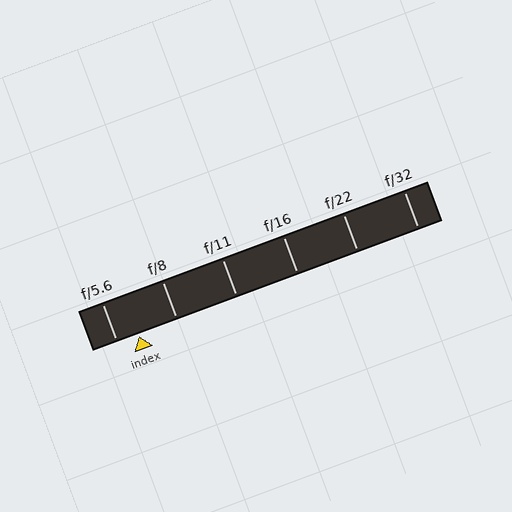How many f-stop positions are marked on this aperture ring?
There are 6 f-stop positions marked.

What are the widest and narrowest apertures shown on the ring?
The widest aperture shown is f/5.6 and the narrowest is f/32.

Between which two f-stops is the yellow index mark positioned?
The index mark is between f/5.6 and f/8.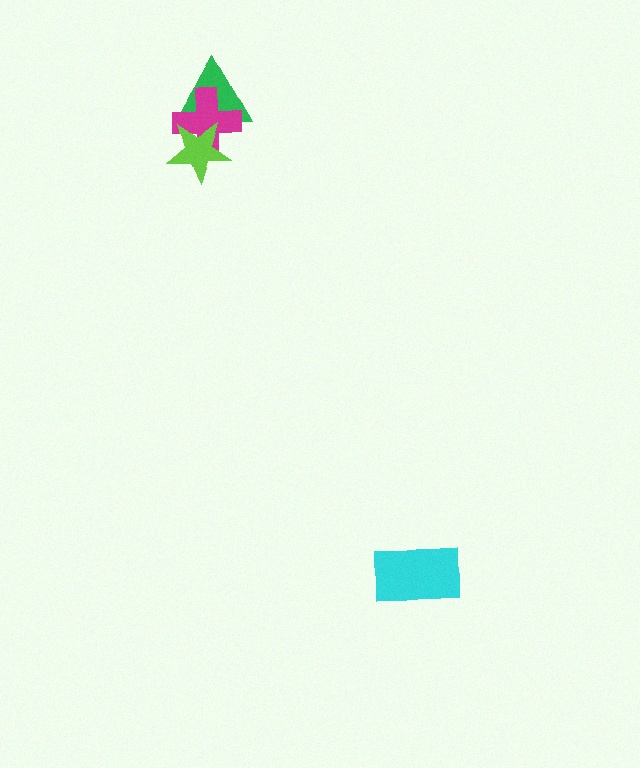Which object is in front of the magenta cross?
The lime star is in front of the magenta cross.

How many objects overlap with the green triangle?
2 objects overlap with the green triangle.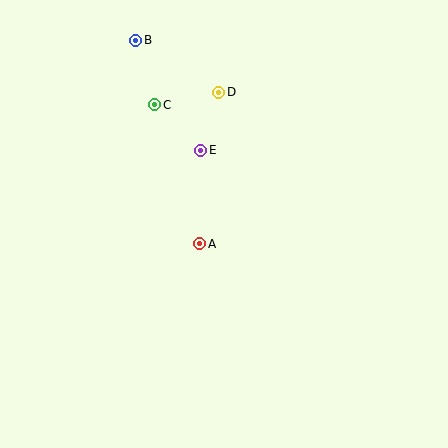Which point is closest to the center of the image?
Point A at (200, 244) is closest to the center.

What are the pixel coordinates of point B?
Point B is at (136, 40).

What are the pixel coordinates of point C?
Point C is at (155, 105).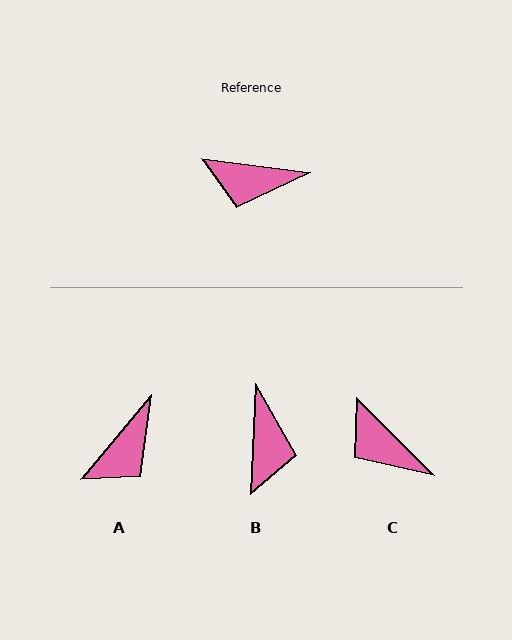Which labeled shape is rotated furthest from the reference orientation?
B, about 94 degrees away.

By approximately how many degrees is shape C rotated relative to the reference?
Approximately 38 degrees clockwise.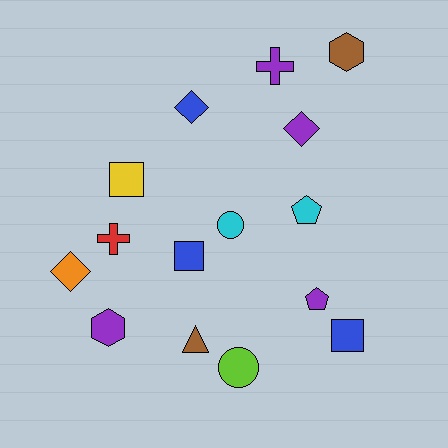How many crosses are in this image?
There are 2 crosses.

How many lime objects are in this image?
There is 1 lime object.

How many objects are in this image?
There are 15 objects.